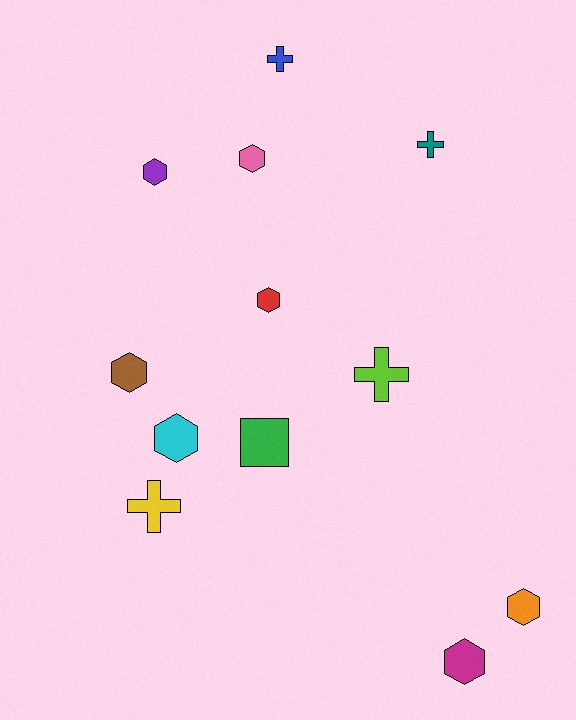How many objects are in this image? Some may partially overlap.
There are 12 objects.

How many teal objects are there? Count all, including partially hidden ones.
There is 1 teal object.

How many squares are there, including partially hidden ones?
There is 1 square.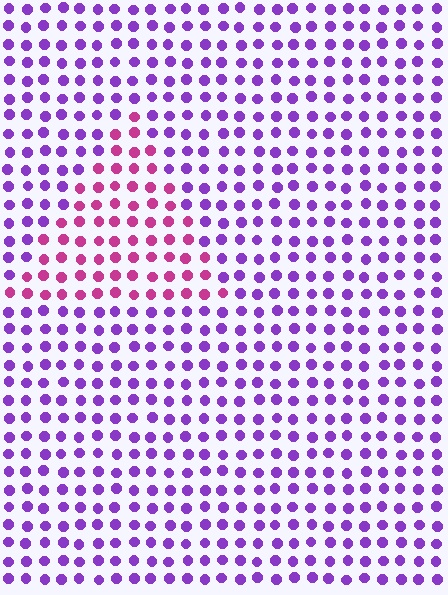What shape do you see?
I see a triangle.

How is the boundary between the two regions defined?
The boundary is defined purely by a slight shift in hue (about 48 degrees). Spacing, size, and orientation are identical on both sides.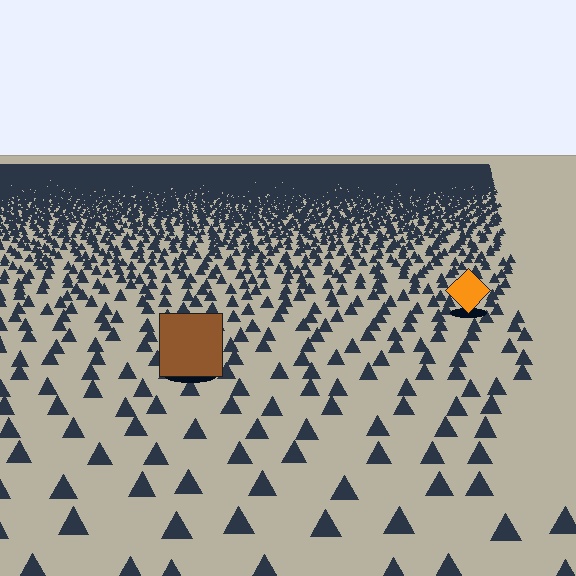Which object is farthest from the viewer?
The orange diamond is farthest from the viewer. It appears smaller and the ground texture around it is denser.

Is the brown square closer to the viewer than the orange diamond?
Yes. The brown square is closer — you can tell from the texture gradient: the ground texture is coarser near it.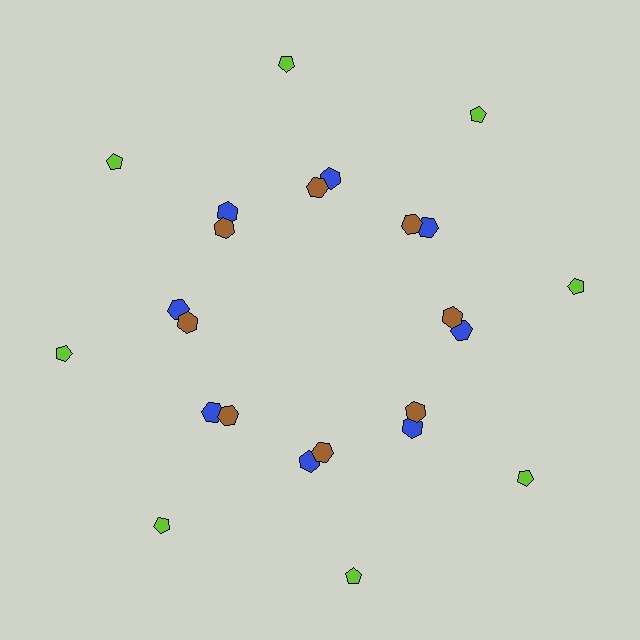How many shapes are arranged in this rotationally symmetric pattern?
There are 24 shapes, arranged in 8 groups of 3.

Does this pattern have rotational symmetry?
Yes, this pattern has 8-fold rotational symmetry. It looks the same after rotating 45 degrees around the center.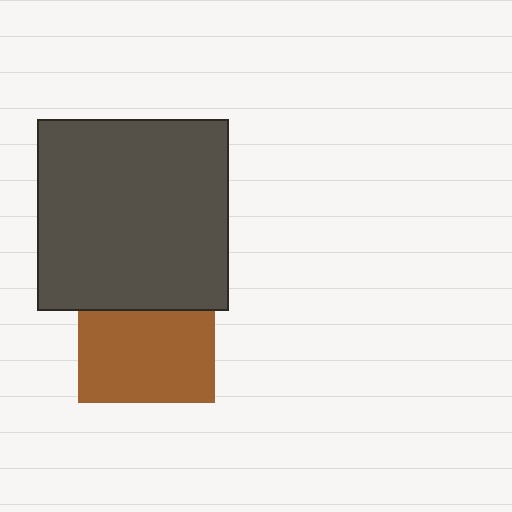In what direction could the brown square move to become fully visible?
The brown square could move down. That would shift it out from behind the dark gray square entirely.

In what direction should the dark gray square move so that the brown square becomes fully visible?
The dark gray square should move up. That is the shortest direction to clear the overlap and leave the brown square fully visible.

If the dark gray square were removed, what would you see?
You would see the complete brown square.